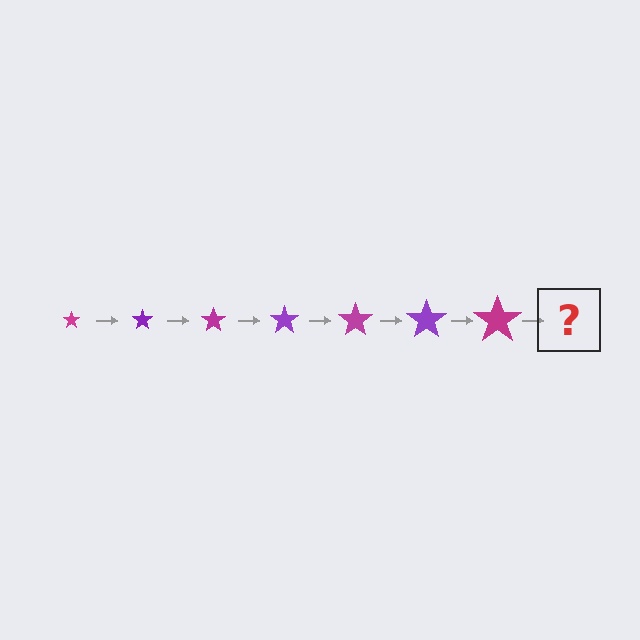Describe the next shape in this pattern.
It should be a purple star, larger than the previous one.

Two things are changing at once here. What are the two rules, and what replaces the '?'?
The two rules are that the star grows larger each step and the color cycles through magenta and purple. The '?' should be a purple star, larger than the previous one.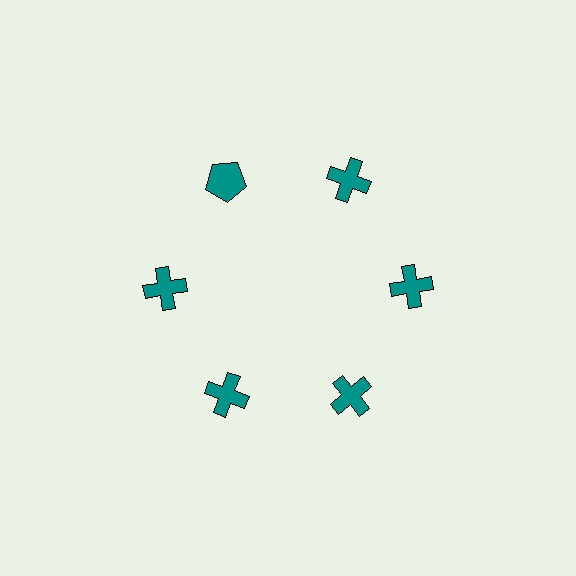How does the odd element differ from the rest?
It has a different shape: pentagon instead of cross.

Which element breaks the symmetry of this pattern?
The teal pentagon at roughly the 11 o'clock position breaks the symmetry. All other shapes are teal crosses.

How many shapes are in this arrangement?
There are 6 shapes arranged in a ring pattern.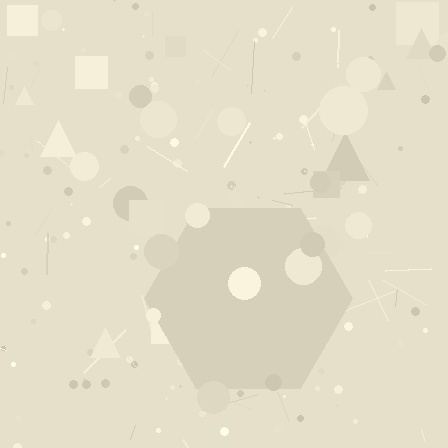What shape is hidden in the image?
A hexagon is hidden in the image.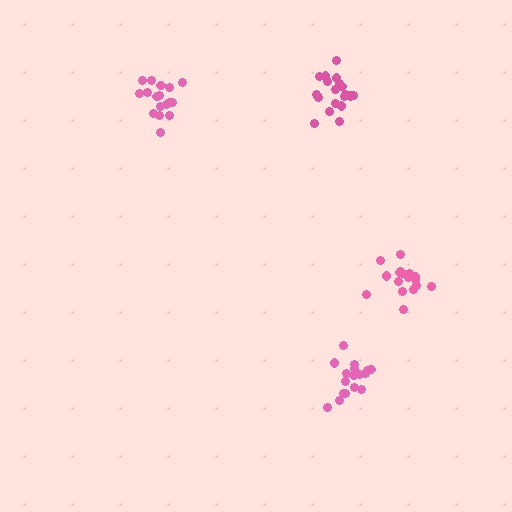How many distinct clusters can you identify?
There are 4 distinct clusters.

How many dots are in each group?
Group 1: 19 dots, Group 2: 17 dots, Group 3: 17 dots, Group 4: 17 dots (70 total).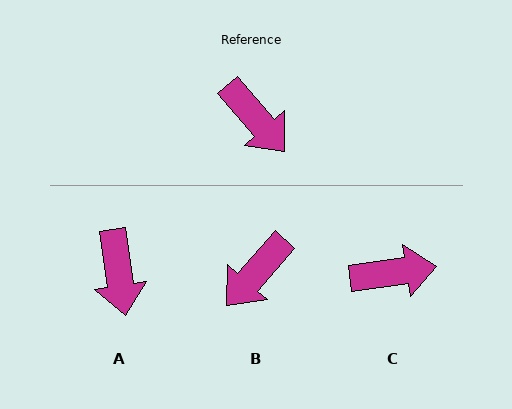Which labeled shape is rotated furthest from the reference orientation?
B, about 82 degrees away.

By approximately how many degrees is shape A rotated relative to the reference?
Approximately 32 degrees clockwise.